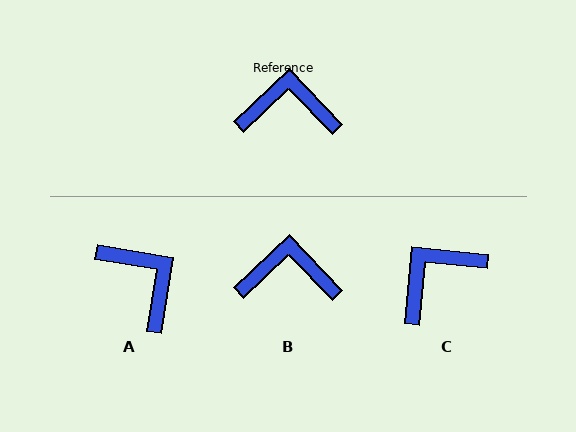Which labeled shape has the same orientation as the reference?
B.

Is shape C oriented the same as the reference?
No, it is off by about 41 degrees.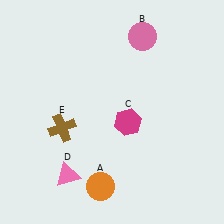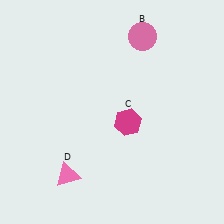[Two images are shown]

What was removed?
The brown cross (E), the orange circle (A) were removed in Image 2.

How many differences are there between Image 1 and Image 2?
There are 2 differences between the two images.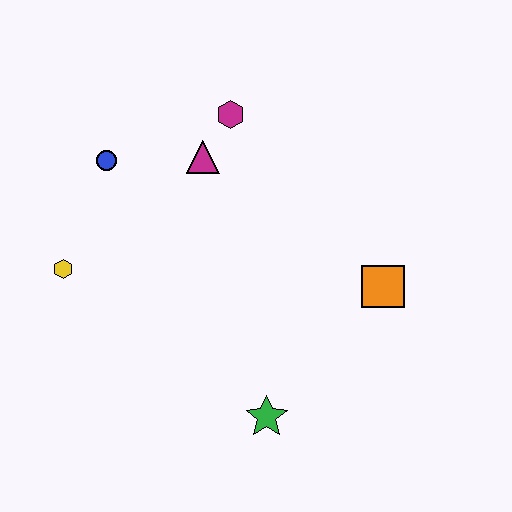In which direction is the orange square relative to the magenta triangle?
The orange square is to the right of the magenta triangle.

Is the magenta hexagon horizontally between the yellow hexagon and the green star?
Yes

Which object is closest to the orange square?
The green star is closest to the orange square.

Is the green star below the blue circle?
Yes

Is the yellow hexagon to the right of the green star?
No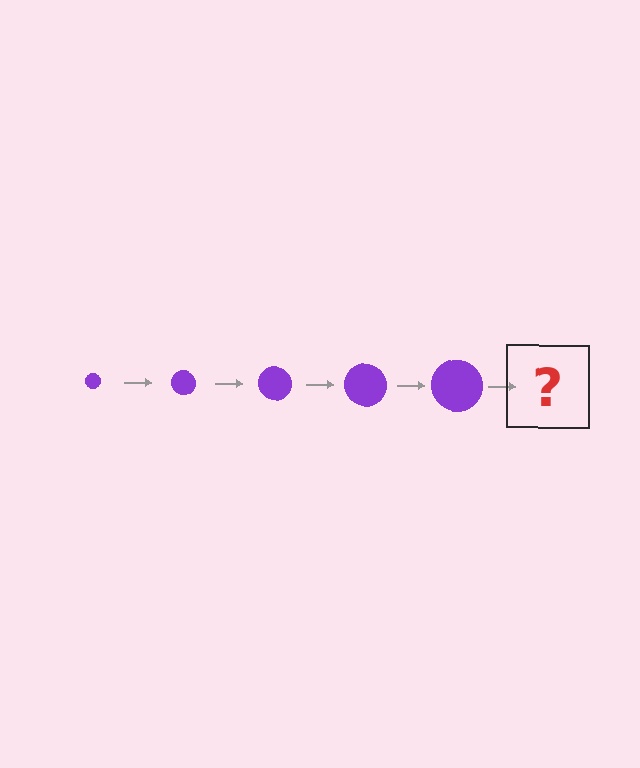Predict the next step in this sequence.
The next step is a purple circle, larger than the previous one.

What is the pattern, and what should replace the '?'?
The pattern is that the circle gets progressively larger each step. The '?' should be a purple circle, larger than the previous one.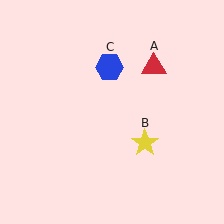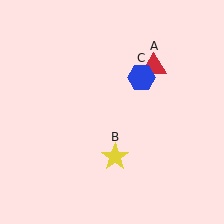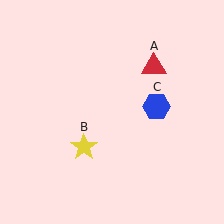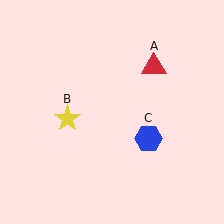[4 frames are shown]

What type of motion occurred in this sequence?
The yellow star (object B), blue hexagon (object C) rotated clockwise around the center of the scene.